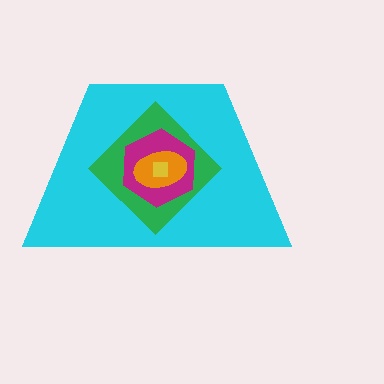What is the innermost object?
The yellow square.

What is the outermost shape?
The cyan trapezoid.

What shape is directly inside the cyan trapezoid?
The green diamond.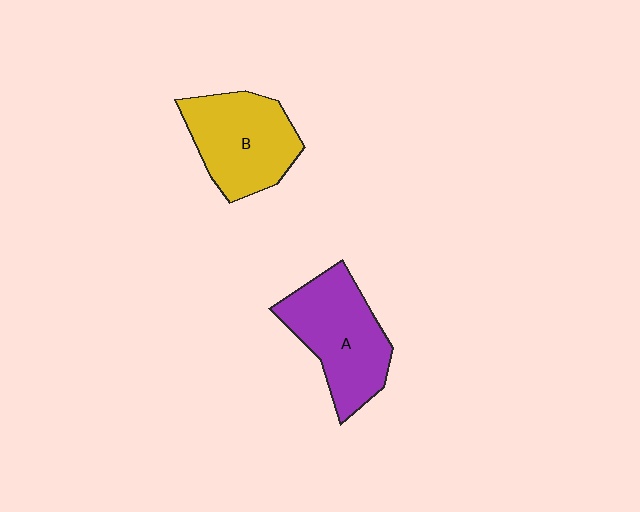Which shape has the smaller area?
Shape B (yellow).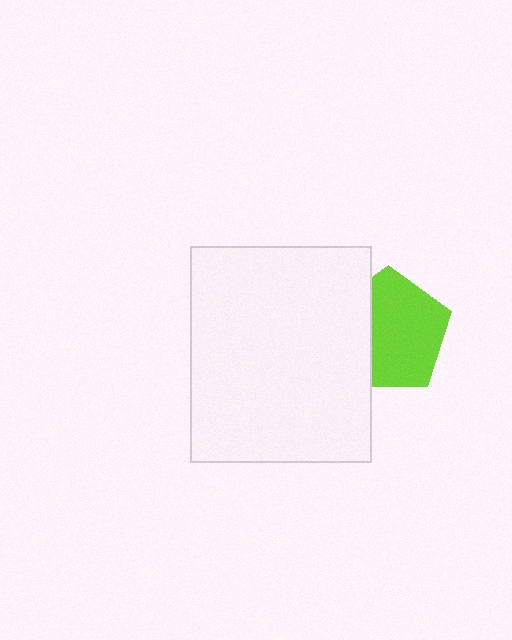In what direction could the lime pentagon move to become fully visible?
The lime pentagon could move right. That would shift it out from behind the white rectangle entirely.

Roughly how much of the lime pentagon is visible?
Most of it is visible (roughly 68%).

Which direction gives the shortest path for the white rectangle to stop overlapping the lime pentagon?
Moving left gives the shortest separation.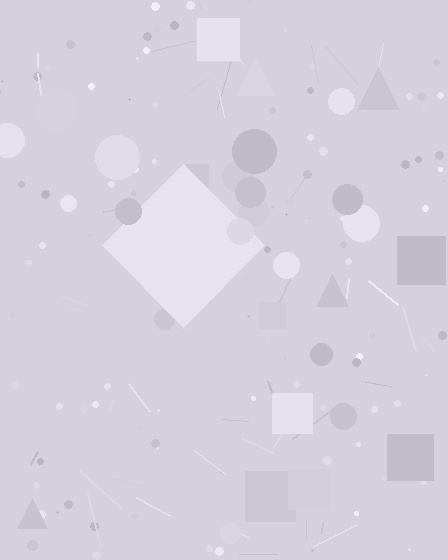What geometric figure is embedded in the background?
A diamond is embedded in the background.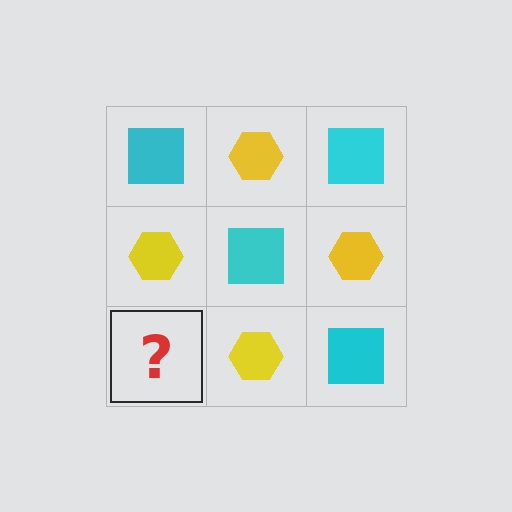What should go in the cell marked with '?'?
The missing cell should contain a cyan square.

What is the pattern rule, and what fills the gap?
The rule is that it alternates cyan square and yellow hexagon in a checkerboard pattern. The gap should be filled with a cyan square.